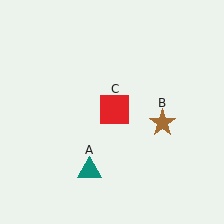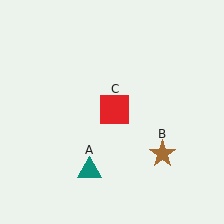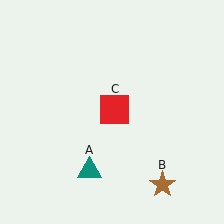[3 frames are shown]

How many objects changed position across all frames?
1 object changed position: brown star (object B).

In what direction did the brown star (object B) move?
The brown star (object B) moved down.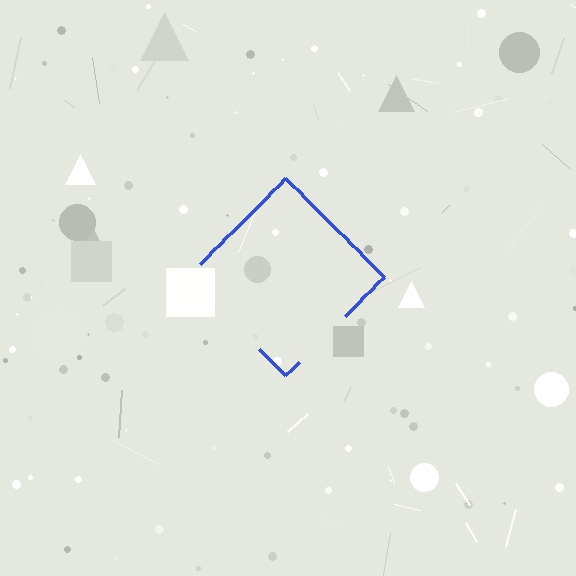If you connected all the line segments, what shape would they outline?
They would outline a diamond.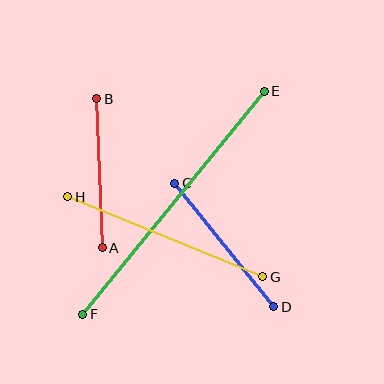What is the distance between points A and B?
The distance is approximately 149 pixels.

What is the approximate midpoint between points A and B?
The midpoint is at approximately (99, 173) pixels.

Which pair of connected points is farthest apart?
Points E and F are farthest apart.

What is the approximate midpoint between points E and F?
The midpoint is at approximately (173, 203) pixels.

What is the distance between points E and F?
The distance is approximately 287 pixels.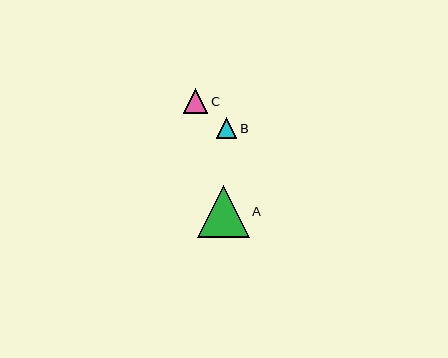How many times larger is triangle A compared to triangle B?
Triangle A is approximately 2.5 times the size of triangle B.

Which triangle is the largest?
Triangle A is the largest with a size of approximately 51 pixels.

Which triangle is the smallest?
Triangle B is the smallest with a size of approximately 20 pixels.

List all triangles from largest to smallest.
From largest to smallest: A, C, B.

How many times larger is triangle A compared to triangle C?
Triangle A is approximately 2.1 times the size of triangle C.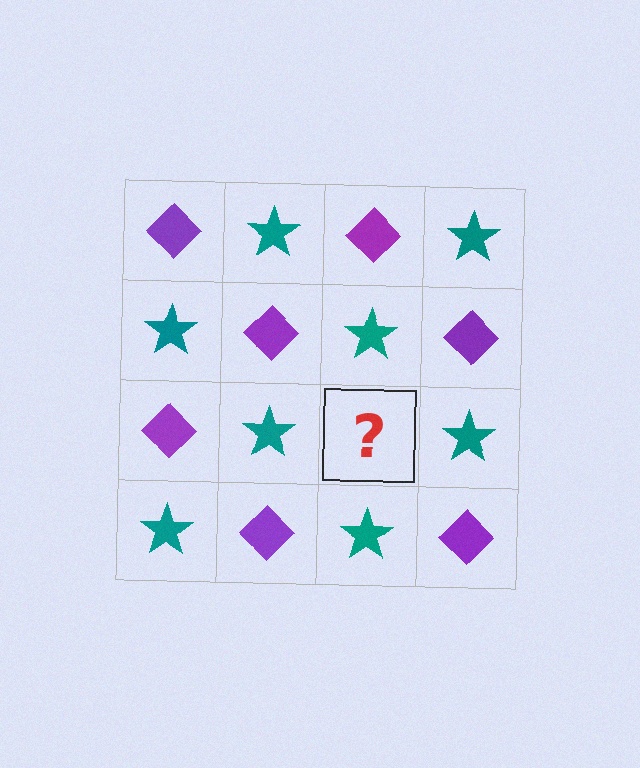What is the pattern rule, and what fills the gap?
The rule is that it alternates purple diamond and teal star in a checkerboard pattern. The gap should be filled with a purple diamond.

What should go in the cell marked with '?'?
The missing cell should contain a purple diamond.